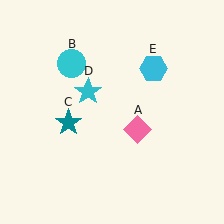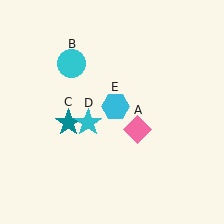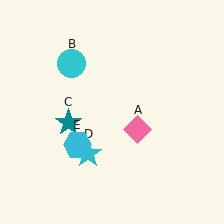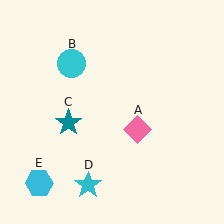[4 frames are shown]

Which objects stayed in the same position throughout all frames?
Pink diamond (object A) and cyan circle (object B) and teal star (object C) remained stationary.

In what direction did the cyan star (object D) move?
The cyan star (object D) moved down.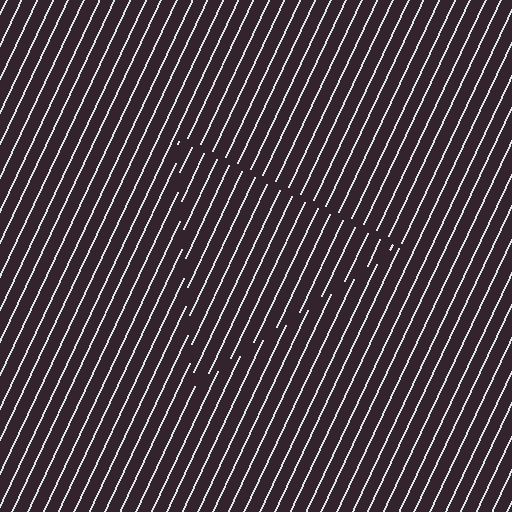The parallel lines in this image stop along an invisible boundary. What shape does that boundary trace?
An illusory triangle. The interior of the shape contains the same grating, shifted by half a period — the contour is defined by the phase discontinuity where line-ends from the inner and outer gratings abut.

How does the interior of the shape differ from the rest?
The interior of the shape contains the same grating, shifted by half a period — the contour is defined by the phase discontinuity where line-ends from the inner and outer gratings abut.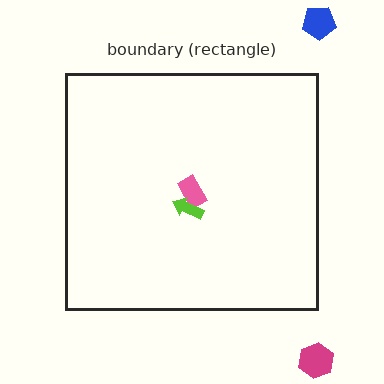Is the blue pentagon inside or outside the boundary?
Outside.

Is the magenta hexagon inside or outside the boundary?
Outside.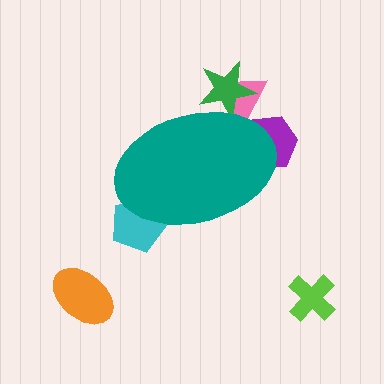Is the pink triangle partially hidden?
Yes, the pink triangle is partially hidden behind the teal ellipse.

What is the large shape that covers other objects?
A teal ellipse.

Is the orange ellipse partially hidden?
No, the orange ellipse is fully visible.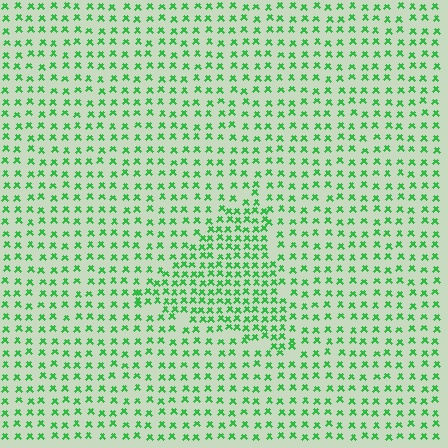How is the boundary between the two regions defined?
The boundary is defined by a change in element density (approximately 1.8x ratio). All elements are the same color, size, and shape.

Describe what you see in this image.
The image contains small green elements arranged at two different densities. A triangle-shaped region is visible where the elements are more densely packed than the surrounding area.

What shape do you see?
I see a triangle.